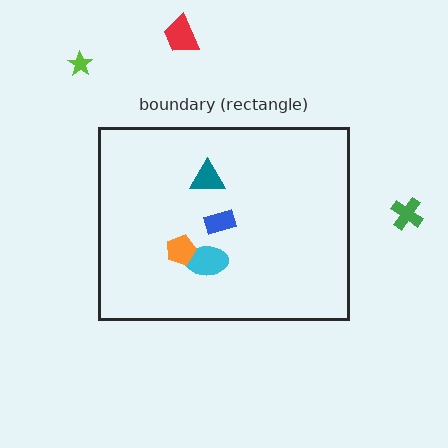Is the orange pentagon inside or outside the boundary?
Inside.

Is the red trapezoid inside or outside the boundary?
Outside.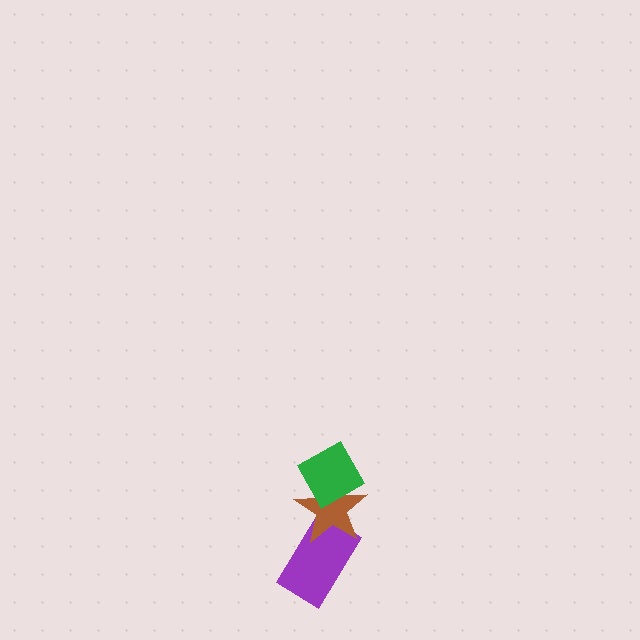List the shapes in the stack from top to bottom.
From top to bottom: the green diamond, the brown star, the purple rectangle.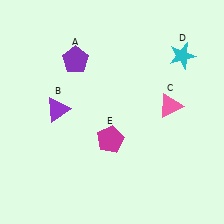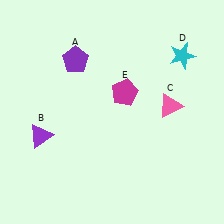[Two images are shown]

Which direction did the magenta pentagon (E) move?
The magenta pentagon (E) moved up.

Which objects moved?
The objects that moved are: the purple triangle (B), the magenta pentagon (E).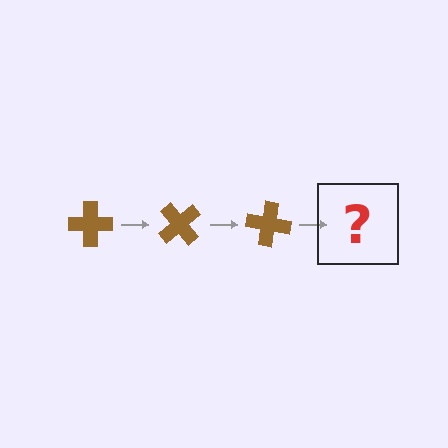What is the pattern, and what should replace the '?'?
The pattern is that the cross rotates 50 degrees each step. The '?' should be a brown cross rotated 150 degrees.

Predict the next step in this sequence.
The next step is a brown cross rotated 150 degrees.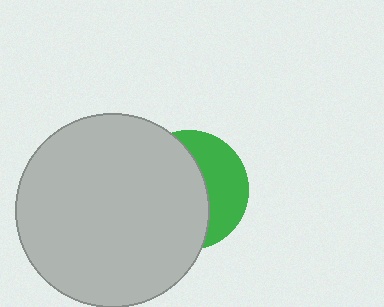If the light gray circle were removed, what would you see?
You would see the complete green circle.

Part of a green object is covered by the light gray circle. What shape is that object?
It is a circle.